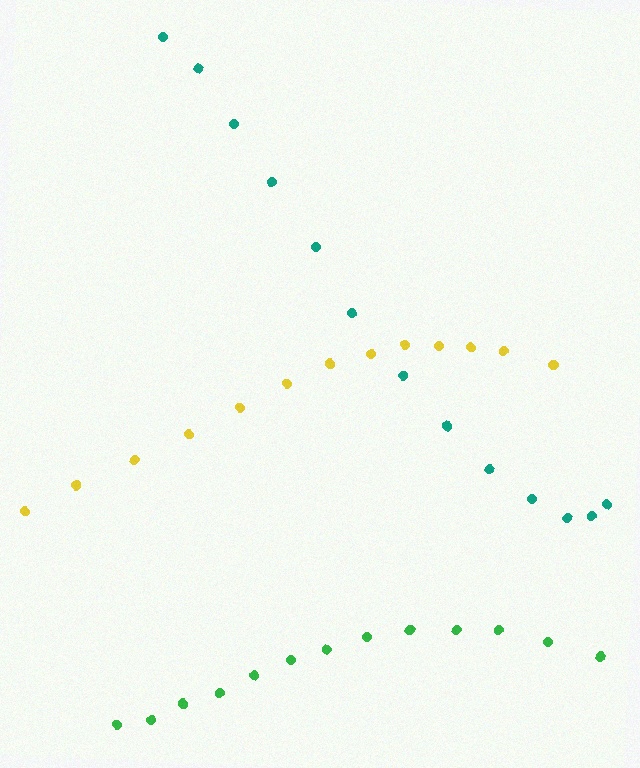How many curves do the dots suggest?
There are 3 distinct paths.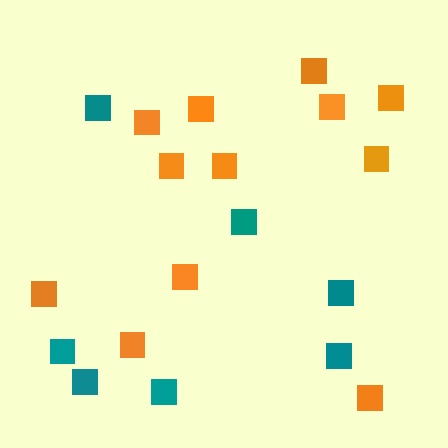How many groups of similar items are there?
There are 2 groups: one group of teal squares (7) and one group of orange squares (12).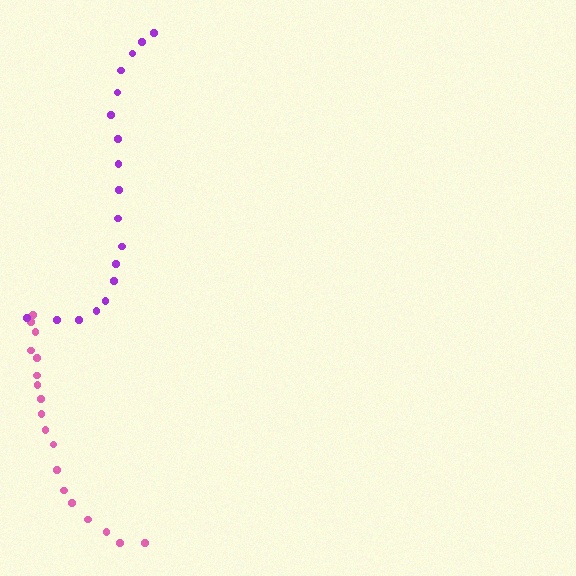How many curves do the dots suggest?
There are 2 distinct paths.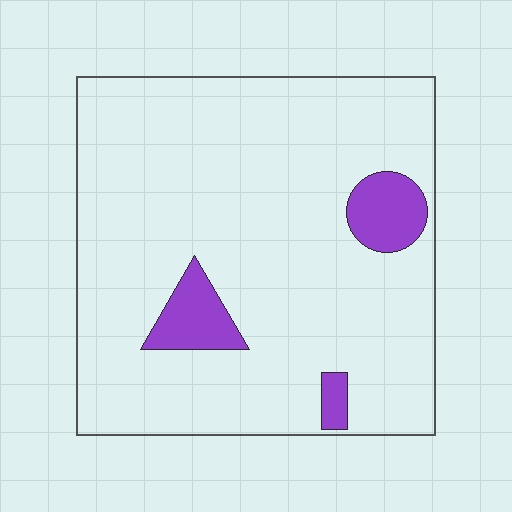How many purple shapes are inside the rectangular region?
3.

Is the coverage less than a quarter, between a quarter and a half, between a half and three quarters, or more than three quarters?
Less than a quarter.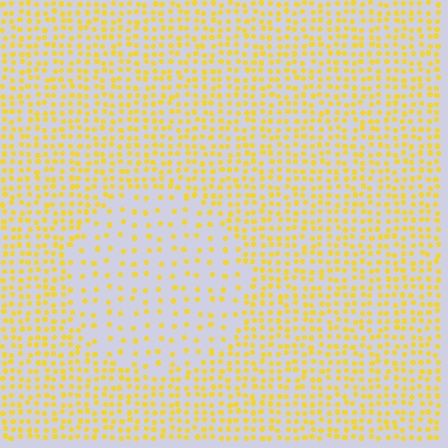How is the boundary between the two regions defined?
The boundary is defined by a change in element density (approximately 2.4x ratio). All elements are the same color, size, and shape.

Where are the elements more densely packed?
The elements are more densely packed outside the circle boundary.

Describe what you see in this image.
The image contains small yellow elements arranged at two different densities. A circle-shaped region is visible where the elements are less densely packed than the surrounding area.